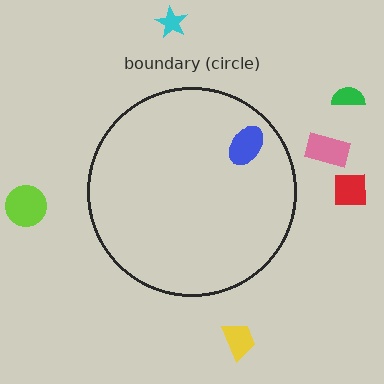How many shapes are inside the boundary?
1 inside, 6 outside.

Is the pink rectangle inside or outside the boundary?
Outside.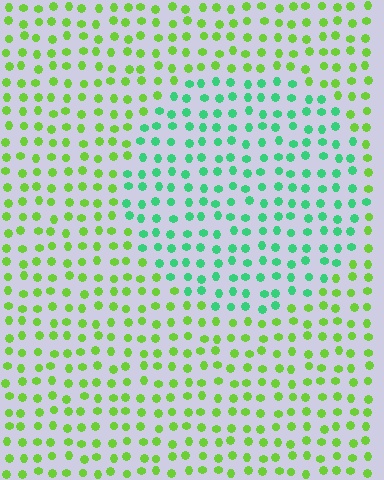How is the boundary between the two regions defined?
The boundary is defined purely by a slight shift in hue (about 48 degrees). Spacing, size, and orientation are identical on both sides.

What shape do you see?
I see a circle.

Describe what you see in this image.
The image is filled with small lime elements in a uniform arrangement. A circle-shaped region is visible where the elements are tinted to a slightly different hue, forming a subtle color boundary.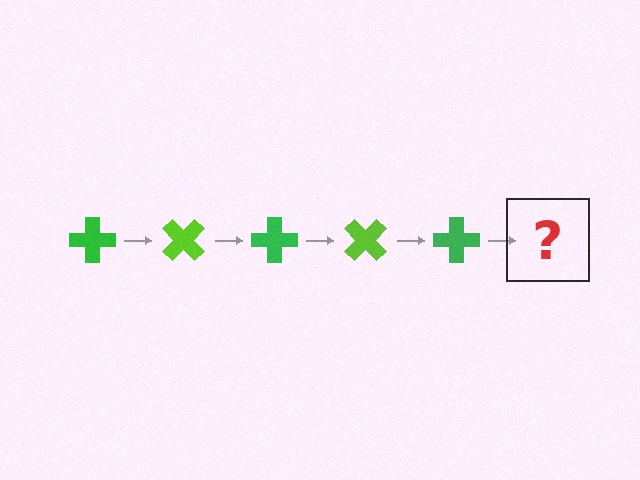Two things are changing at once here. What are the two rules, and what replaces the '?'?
The two rules are that it rotates 45 degrees each step and the color cycles through green and lime. The '?' should be a lime cross, rotated 225 degrees from the start.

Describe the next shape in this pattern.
It should be a lime cross, rotated 225 degrees from the start.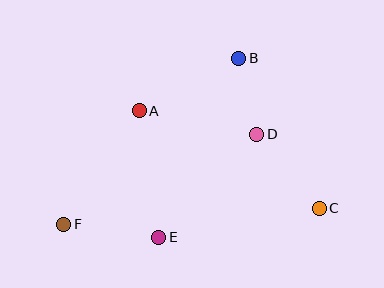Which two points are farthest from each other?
Points C and F are farthest from each other.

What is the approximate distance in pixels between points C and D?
The distance between C and D is approximately 97 pixels.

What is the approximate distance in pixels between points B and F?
The distance between B and F is approximately 241 pixels.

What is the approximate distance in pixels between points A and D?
The distance between A and D is approximately 120 pixels.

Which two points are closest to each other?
Points B and D are closest to each other.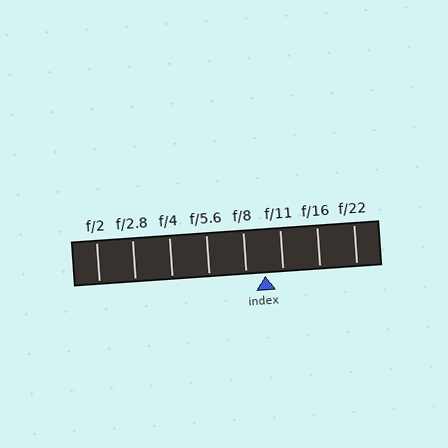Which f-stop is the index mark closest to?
The index mark is closest to f/11.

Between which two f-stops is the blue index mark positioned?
The index mark is between f/8 and f/11.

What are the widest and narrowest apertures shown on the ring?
The widest aperture shown is f/2 and the narrowest is f/22.